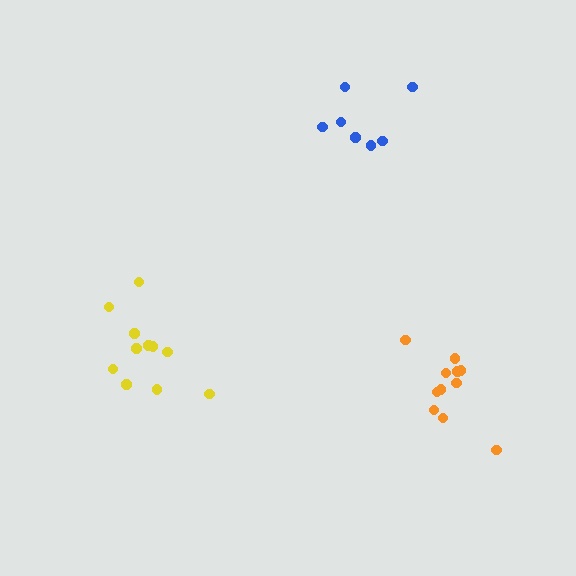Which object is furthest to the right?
The orange cluster is rightmost.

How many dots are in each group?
Group 1: 7 dots, Group 2: 11 dots, Group 3: 11 dots (29 total).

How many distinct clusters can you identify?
There are 3 distinct clusters.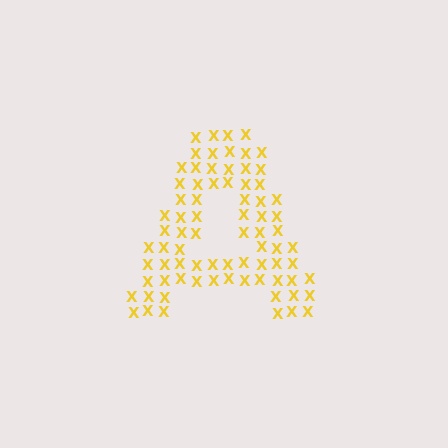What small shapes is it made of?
It is made of small letter X's.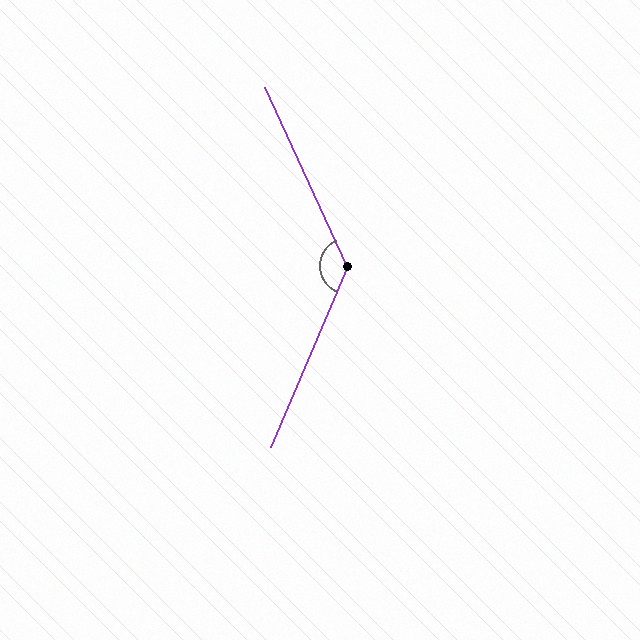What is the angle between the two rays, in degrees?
Approximately 132 degrees.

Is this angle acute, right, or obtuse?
It is obtuse.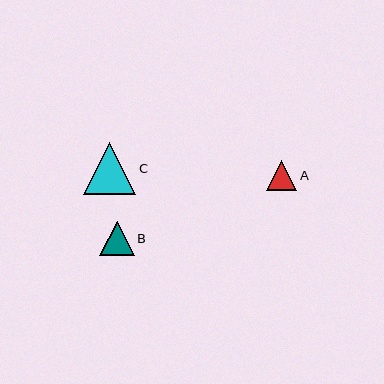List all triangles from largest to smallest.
From largest to smallest: C, B, A.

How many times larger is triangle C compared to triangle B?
Triangle C is approximately 1.5 times the size of triangle B.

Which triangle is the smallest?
Triangle A is the smallest with a size of approximately 30 pixels.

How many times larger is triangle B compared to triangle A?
Triangle B is approximately 1.1 times the size of triangle A.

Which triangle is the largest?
Triangle C is the largest with a size of approximately 52 pixels.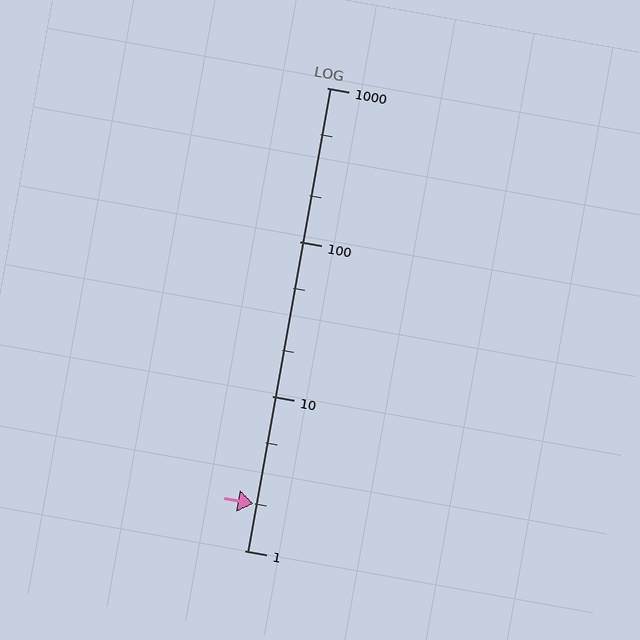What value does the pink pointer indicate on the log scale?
The pointer indicates approximately 2.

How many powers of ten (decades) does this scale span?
The scale spans 3 decades, from 1 to 1000.